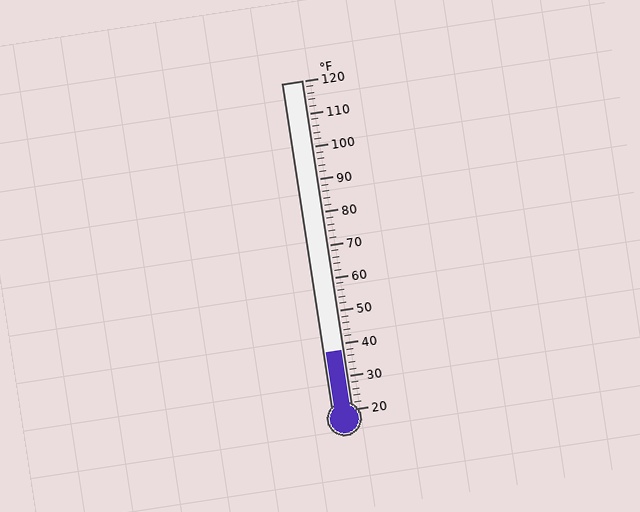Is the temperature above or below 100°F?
The temperature is below 100°F.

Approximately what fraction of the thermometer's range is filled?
The thermometer is filled to approximately 20% of its range.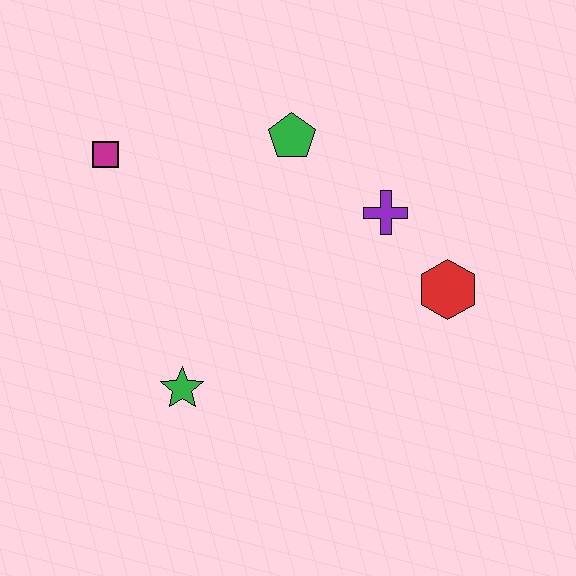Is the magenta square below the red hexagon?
No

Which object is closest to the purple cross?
The red hexagon is closest to the purple cross.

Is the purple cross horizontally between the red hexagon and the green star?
Yes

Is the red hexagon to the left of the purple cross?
No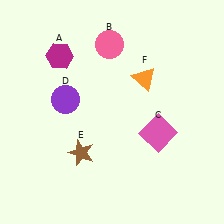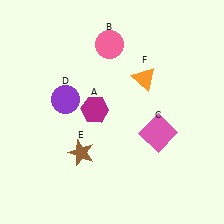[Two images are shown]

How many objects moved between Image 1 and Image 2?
1 object moved between the two images.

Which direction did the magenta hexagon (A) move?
The magenta hexagon (A) moved down.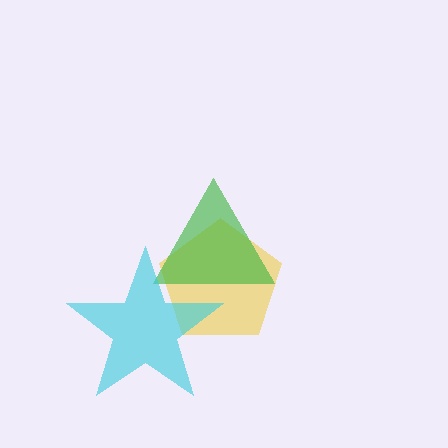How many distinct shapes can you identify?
There are 3 distinct shapes: a yellow pentagon, a green triangle, a cyan star.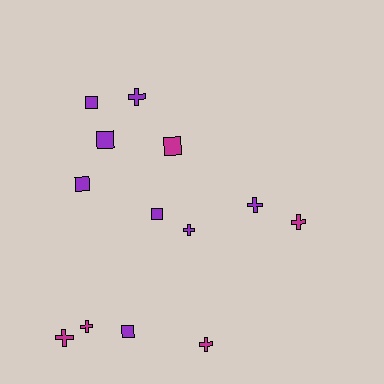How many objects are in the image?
There are 13 objects.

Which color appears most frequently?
Purple, with 8 objects.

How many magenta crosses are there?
There are 4 magenta crosses.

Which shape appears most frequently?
Cross, with 7 objects.